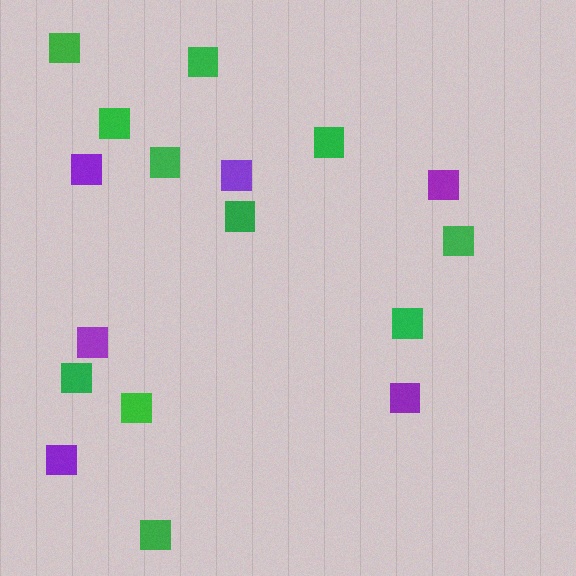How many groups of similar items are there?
There are 2 groups: one group of green squares (11) and one group of purple squares (6).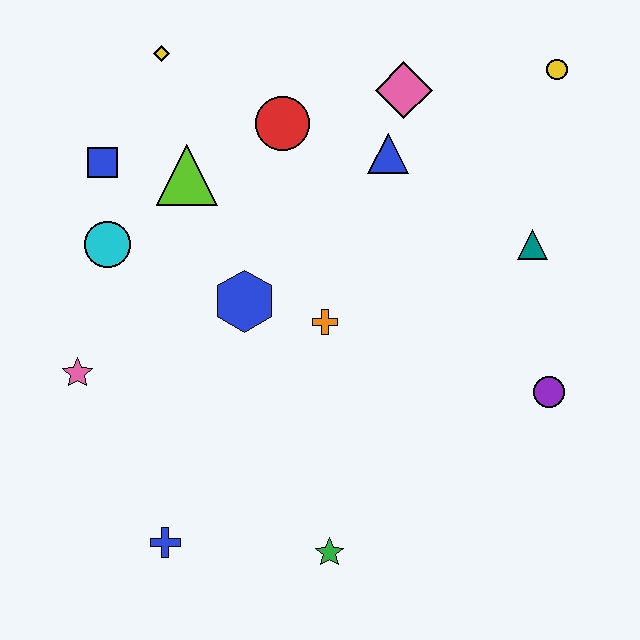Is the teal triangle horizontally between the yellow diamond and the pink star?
No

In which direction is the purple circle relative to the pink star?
The purple circle is to the right of the pink star.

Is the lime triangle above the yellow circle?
No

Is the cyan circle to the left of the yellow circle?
Yes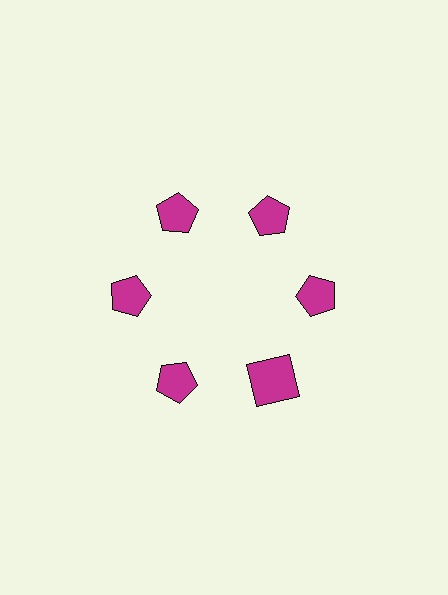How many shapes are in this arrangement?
There are 6 shapes arranged in a ring pattern.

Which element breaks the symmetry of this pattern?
The magenta square at roughly the 5 o'clock position breaks the symmetry. All other shapes are magenta pentagons.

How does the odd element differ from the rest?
It has a different shape: square instead of pentagon.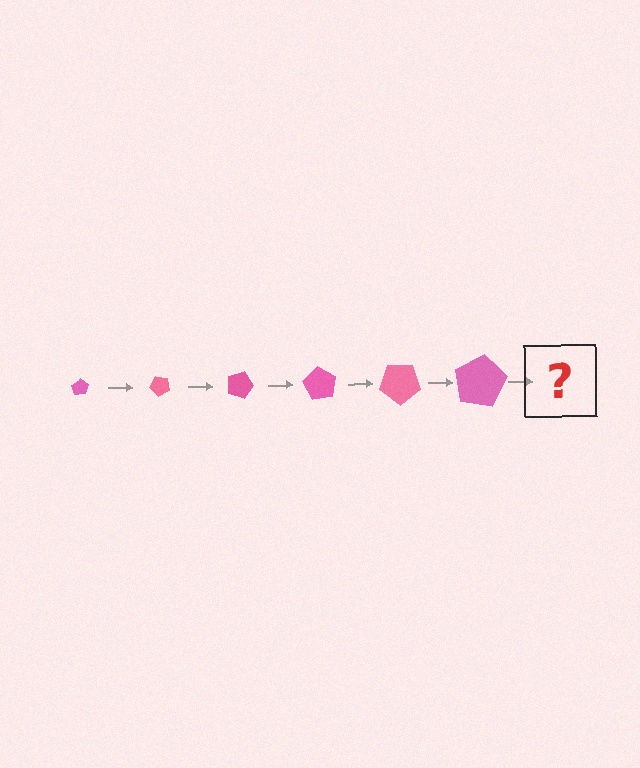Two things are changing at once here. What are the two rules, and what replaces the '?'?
The two rules are that the pentagon grows larger each step and it rotates 45 degrees each step. The '?' should be a pentagon, larger than the previous one and rotated 270 degrees from the start.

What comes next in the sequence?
The next element should be a pentagon, larger than the previous one and rotated 270 degrees from the start.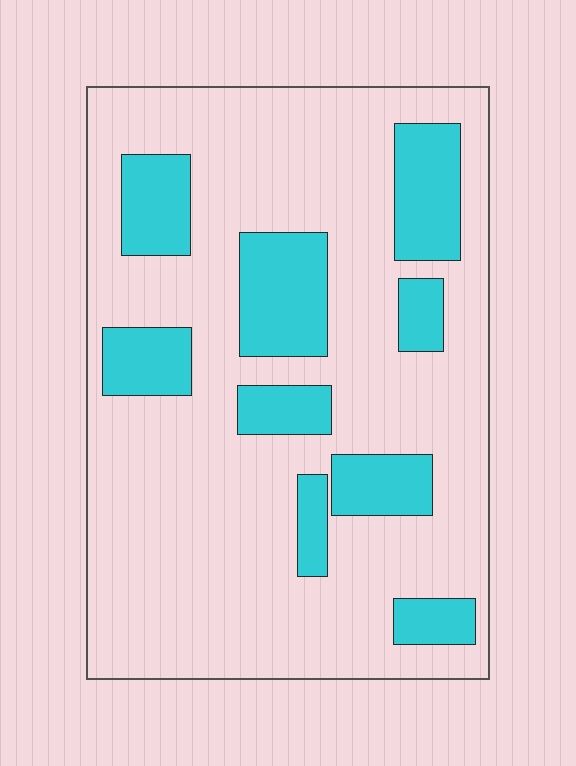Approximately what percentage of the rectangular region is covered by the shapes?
Approximately 25%.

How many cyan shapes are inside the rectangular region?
9.